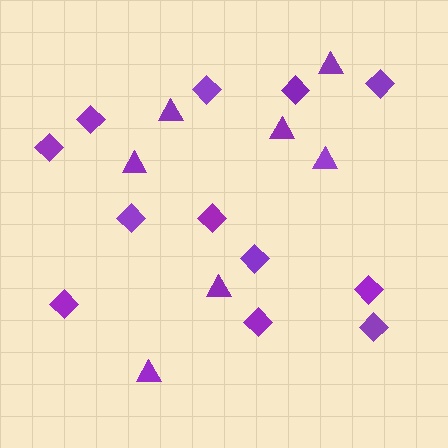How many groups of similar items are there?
There are 2 groups: one group of triangles (7) and one group of diamonds (12).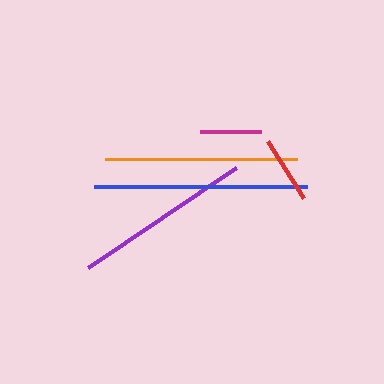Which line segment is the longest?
The blue line is the longest at approximately 213 pixels.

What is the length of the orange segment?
The orange segment is approximately 192 pixels long.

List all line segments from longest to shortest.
From longest to shortest: blue, orange, purple, red, magenta.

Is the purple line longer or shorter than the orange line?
The orange line is longer than the purple line.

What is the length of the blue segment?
The blue segment is approximately 213 pixels long.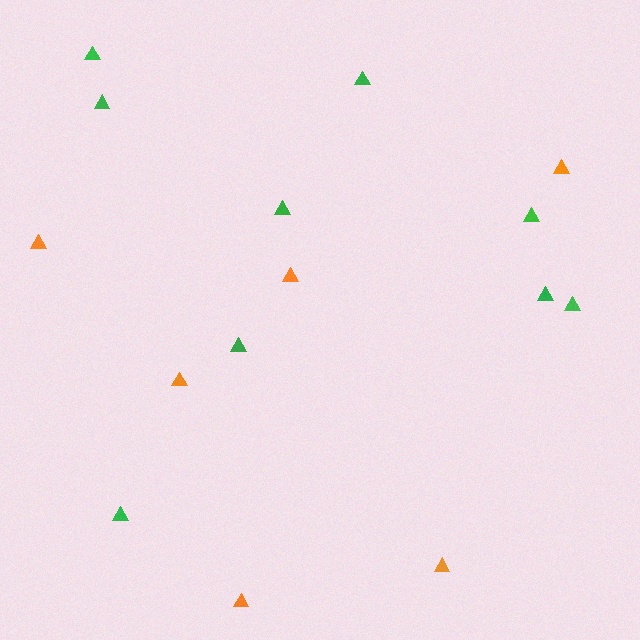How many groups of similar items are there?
There are 2 groups: one group of green triangles (9) and one group of orange triangles (6).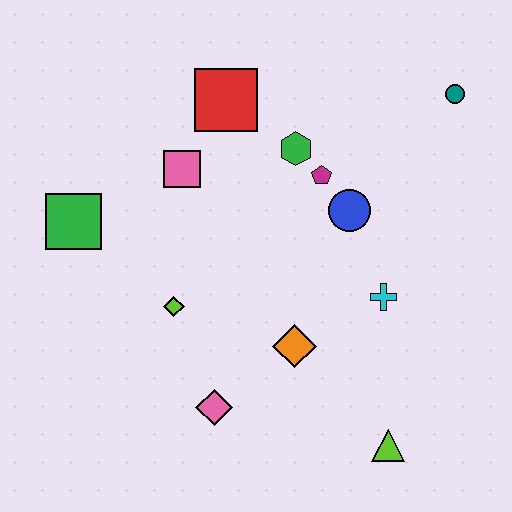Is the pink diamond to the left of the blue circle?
Yes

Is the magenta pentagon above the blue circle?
Yes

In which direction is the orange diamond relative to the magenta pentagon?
The orange diamond is below the magenta pentagon.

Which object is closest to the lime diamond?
The pink diamond is closest to the lime diamond.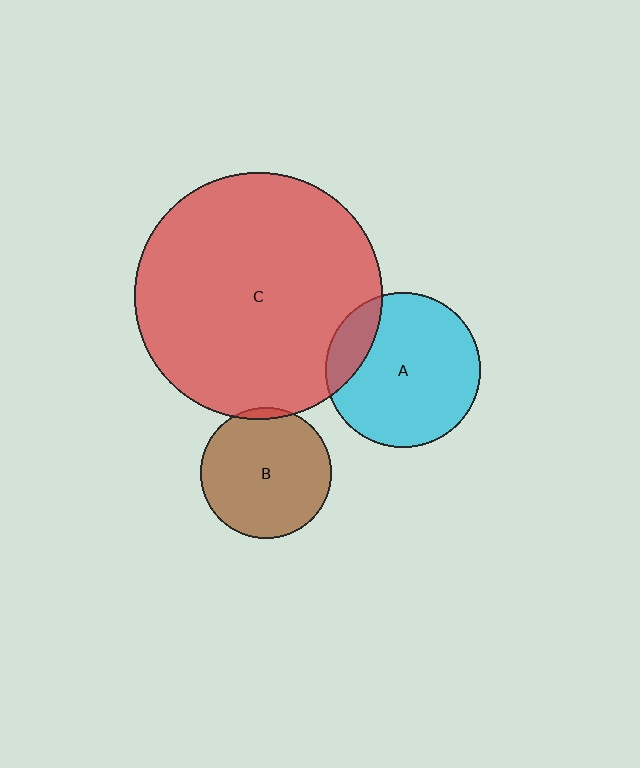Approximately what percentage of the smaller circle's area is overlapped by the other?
Approximately 5%.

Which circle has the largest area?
Circle C (red).